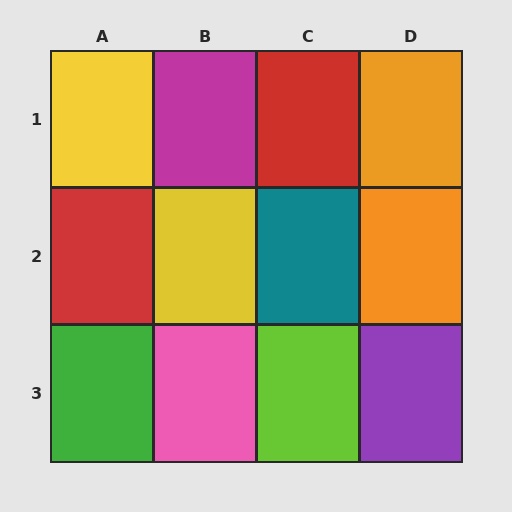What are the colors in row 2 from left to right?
Red, yellow, teal, orange.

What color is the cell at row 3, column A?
Green.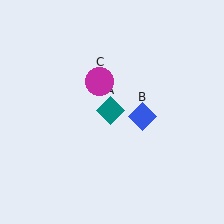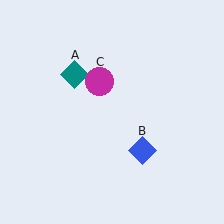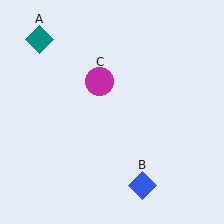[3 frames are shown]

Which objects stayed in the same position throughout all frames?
Magenta circle (object C) remained stationary.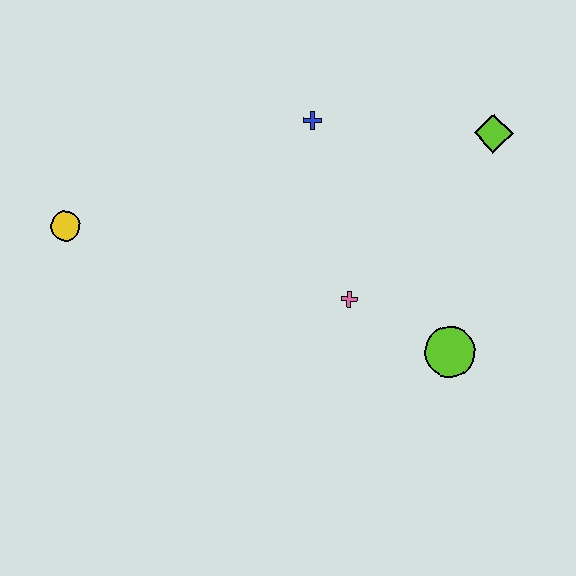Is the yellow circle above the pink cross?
Yes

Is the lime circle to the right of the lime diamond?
No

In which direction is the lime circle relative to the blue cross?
The lime circle is below the blue cross.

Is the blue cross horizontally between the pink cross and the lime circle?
No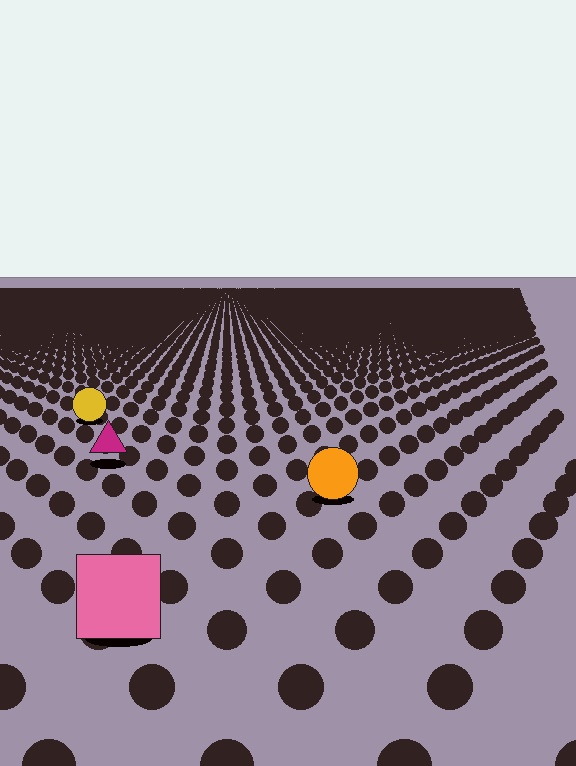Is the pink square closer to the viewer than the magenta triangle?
Yes. The pink square is closer — you can tell from the texture gradient: the ground texture is coarser near it.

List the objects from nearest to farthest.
From nearest to farthest: the pink square, the orange circle, the magenta triangle, the yellow circle.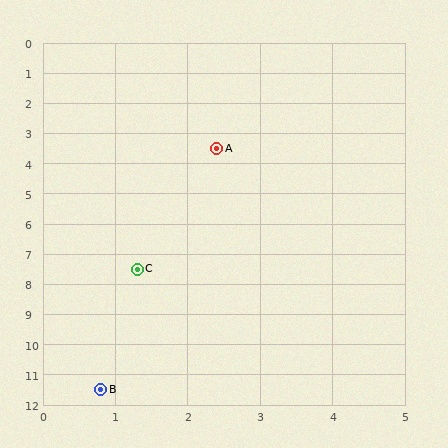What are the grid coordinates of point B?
Point B is at approximately (0.8, 11.5).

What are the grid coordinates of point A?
Point A is at approximately (2.4, 3.5).